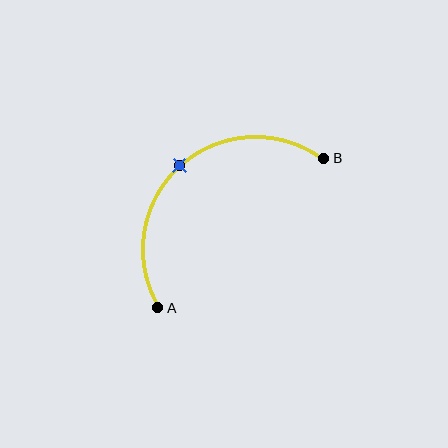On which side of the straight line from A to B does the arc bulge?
The arc bulges above and to the left of the straight line connecting A and B.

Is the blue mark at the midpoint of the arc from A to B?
Yes. The blue mark lies on the arc at equal arc-length from both A and B — it is the arc midpoint.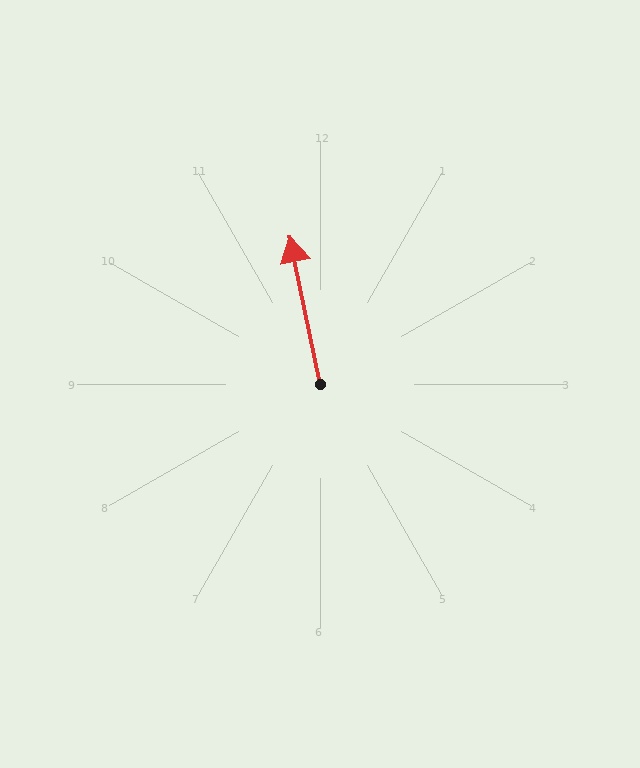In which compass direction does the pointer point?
North.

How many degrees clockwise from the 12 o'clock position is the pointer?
Approximately 349 degrees.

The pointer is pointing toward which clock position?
Roughly 12 o'clock.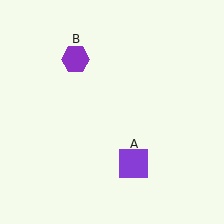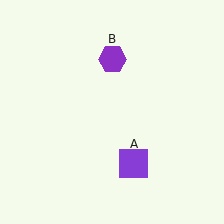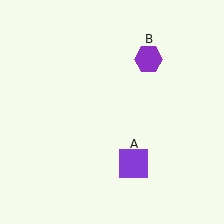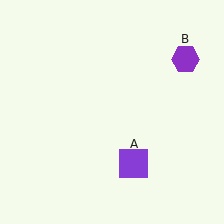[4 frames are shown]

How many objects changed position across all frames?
1 object changed position: purple hexagon (object B).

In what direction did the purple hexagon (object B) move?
The purple hexagon (object B) moved right.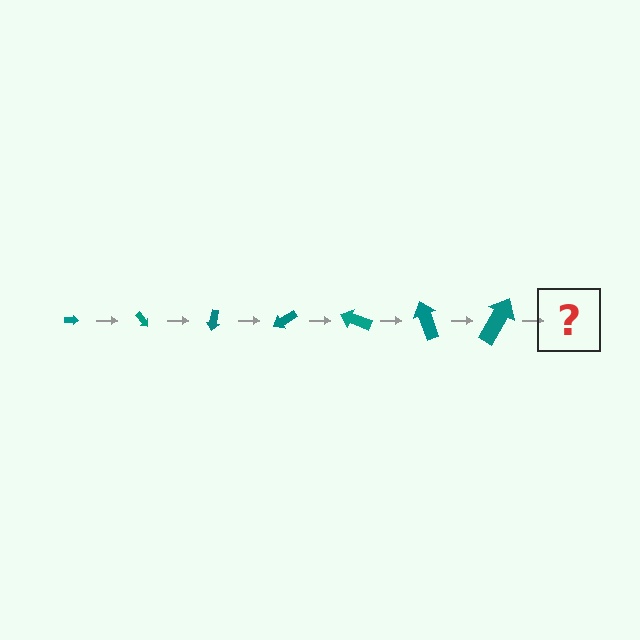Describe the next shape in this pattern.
It should be an arrow, larger than the previous one and rotated 350 degrees from the start.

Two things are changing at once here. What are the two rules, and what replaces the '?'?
The two rules are that the arrow grows larger each step and it rotates 50 degrees each step. The '?' should be an arrow, larger than the previous one and rotated 350 degrees from the start.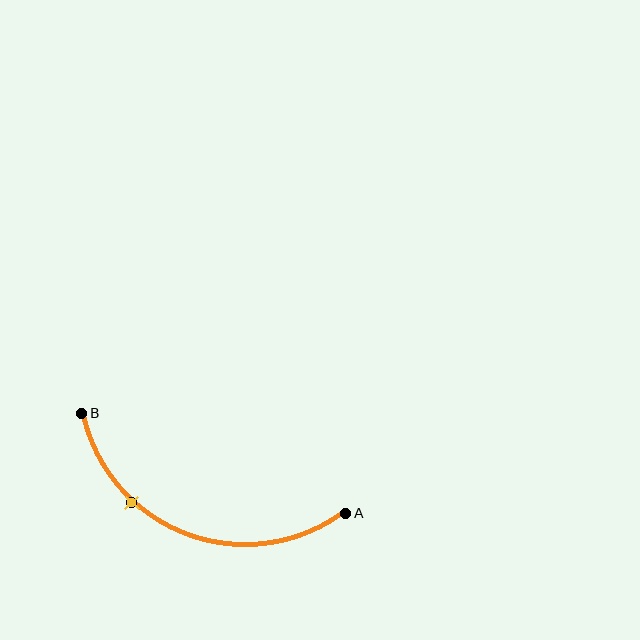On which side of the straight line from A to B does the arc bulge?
The arc bulges below the straight line connecting A and B.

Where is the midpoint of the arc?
The arc midpoint is the point on the curve farthest from the straight line joining A and B. It sits below that line.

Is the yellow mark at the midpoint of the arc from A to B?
No. The yellow mark lies on the arc but is closer to endpoint B. The arc midpoint would be at the point on the curve equidistant along the arc from both A and B.